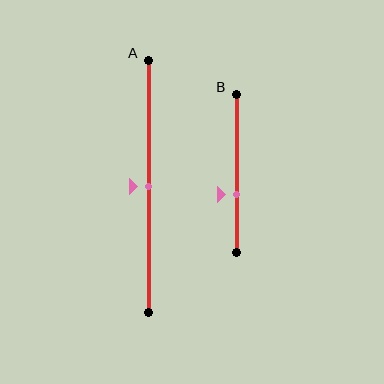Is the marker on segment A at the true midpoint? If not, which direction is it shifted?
Yes, the marker on segment A is at the true midpoint.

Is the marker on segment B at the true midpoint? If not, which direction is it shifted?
No, the marker on segment B is shifted downward by about 13% of the segment length.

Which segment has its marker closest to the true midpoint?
Segment A has its marker closest to the true midpoint.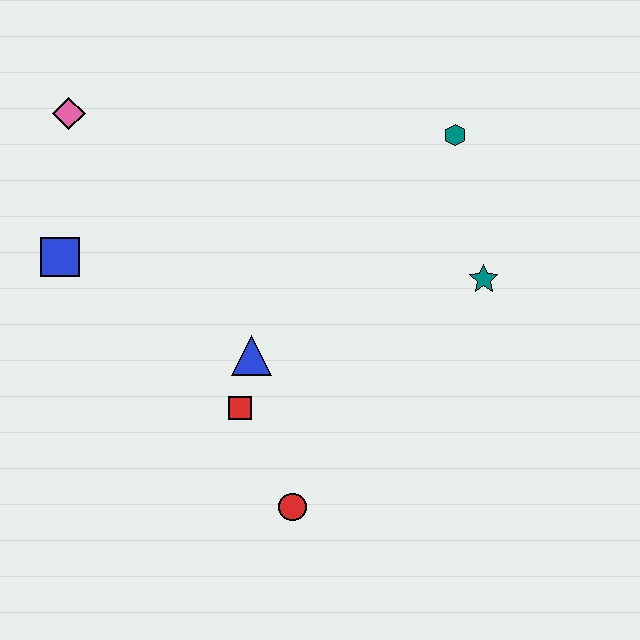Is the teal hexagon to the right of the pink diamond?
Yes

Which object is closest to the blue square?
The pink diamond is closest to the blue square.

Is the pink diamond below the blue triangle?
No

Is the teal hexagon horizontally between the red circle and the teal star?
Yes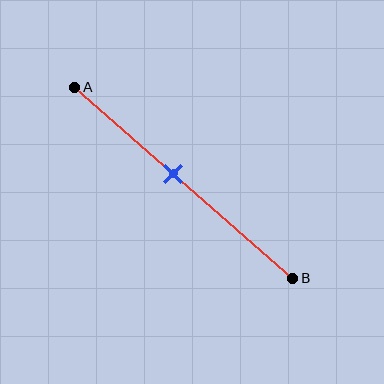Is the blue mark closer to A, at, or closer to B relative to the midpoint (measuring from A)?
The blue mark is closer to point A than the midpoint of segment AB.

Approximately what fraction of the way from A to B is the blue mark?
The blue mark is approximately 45% of the way from A to B.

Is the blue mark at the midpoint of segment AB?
No, the mark is at about 45% from A, not at the 50% midpoint.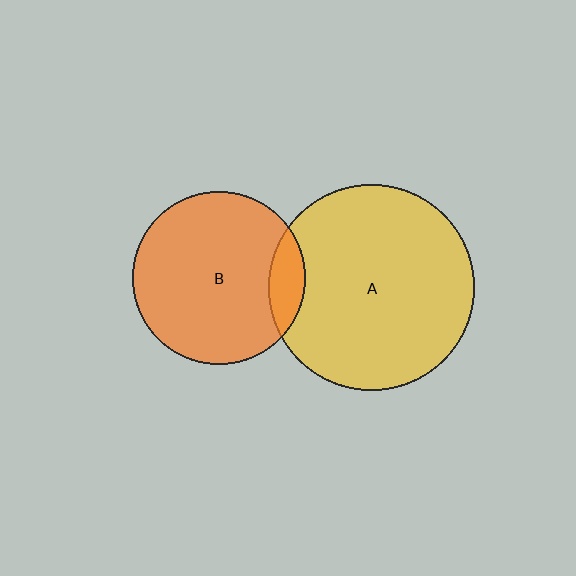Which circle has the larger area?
Circle A (yellow).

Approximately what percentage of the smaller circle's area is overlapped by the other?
Approximately 10%.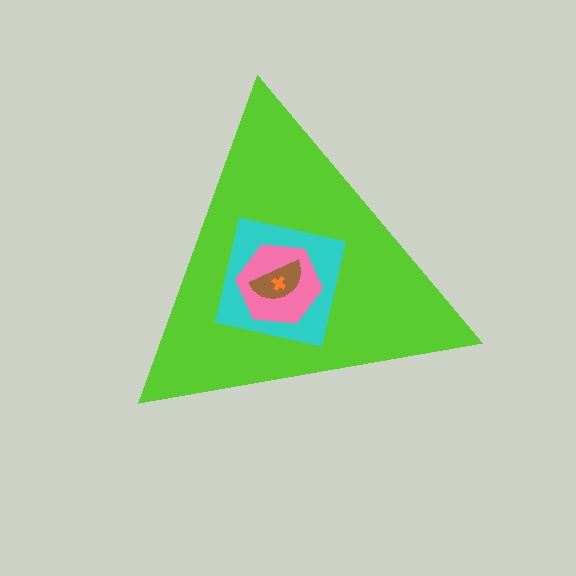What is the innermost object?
The orange cross.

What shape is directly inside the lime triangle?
The cyan square.